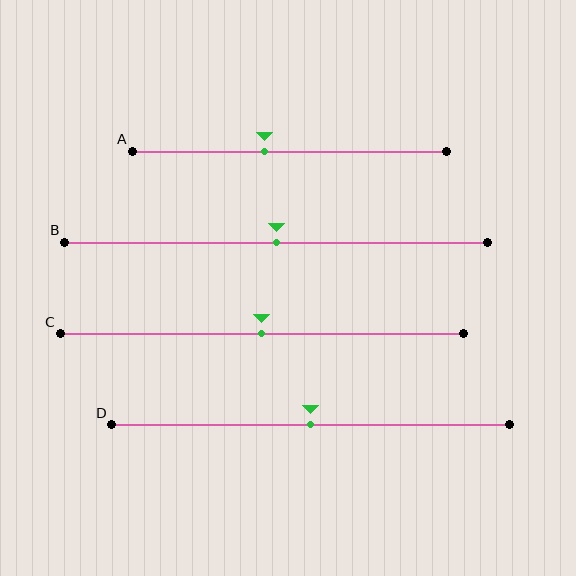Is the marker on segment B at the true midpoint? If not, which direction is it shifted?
Yes, the marker on segment B is at the true midpoint.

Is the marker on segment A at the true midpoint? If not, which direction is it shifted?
No, the marker on segment A is shifted to the left by about 8% of the segment length.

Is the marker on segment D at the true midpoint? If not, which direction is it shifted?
Yes, the marker on segment D is at the true midpoint.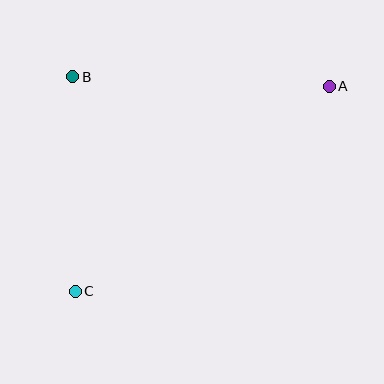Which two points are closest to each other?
Points B and C are closest to each other.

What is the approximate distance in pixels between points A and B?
The distance between A and B is approximately 257 pixels.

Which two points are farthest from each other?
Points A and C are farthest from each other.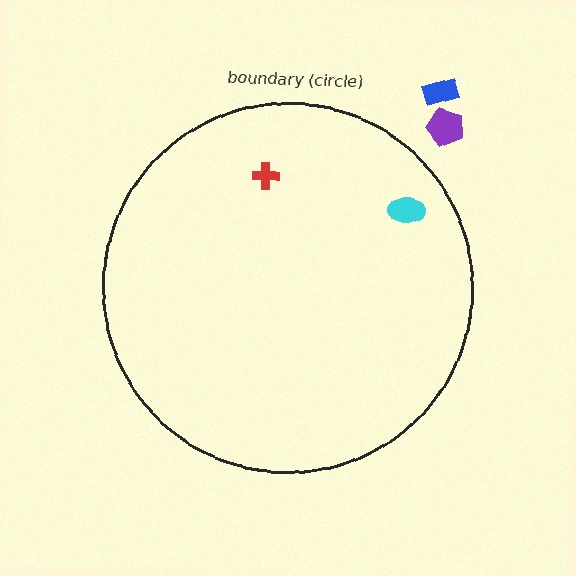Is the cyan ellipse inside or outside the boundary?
Inside.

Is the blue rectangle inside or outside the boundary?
Outside.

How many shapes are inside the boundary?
2 inside, 2 outside.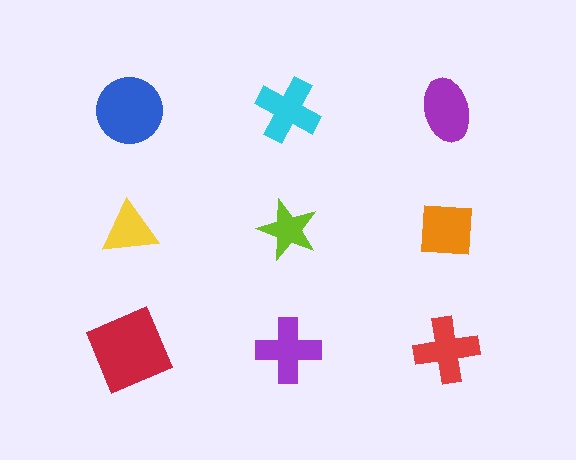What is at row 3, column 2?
A purple cross.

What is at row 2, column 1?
A yellow triangle.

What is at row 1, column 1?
A blue circle.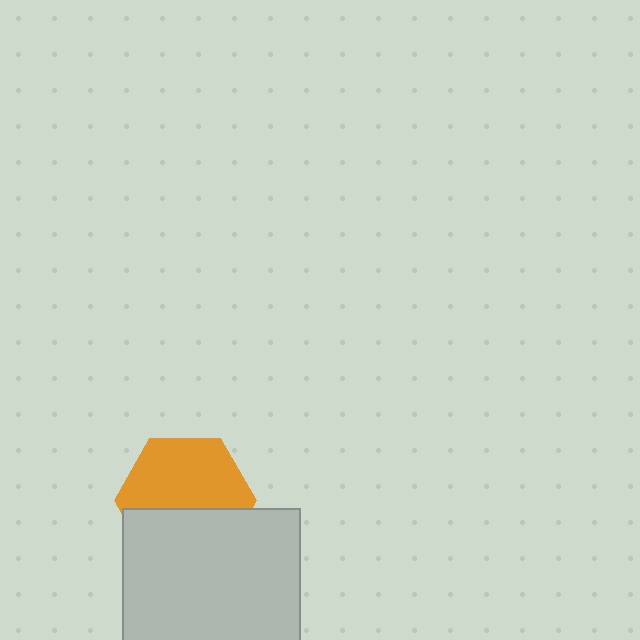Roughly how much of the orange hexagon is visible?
About half of it is visible (roughly 57%).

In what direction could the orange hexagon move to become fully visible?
The orange hexagon could move up. That would shift it out from behind the light gray square entirely.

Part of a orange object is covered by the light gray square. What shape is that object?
It is a hexagon.